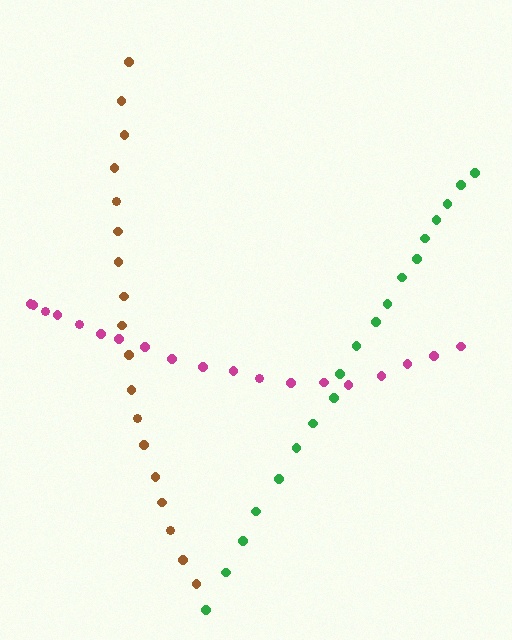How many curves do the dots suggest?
There are 3 distinct paths.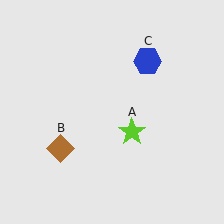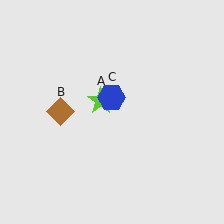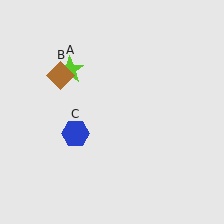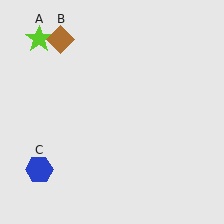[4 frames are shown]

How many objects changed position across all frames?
3 objects changed position: lime star (object A), brown diamond (object B), blue hexagon (object C).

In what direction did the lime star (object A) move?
The lime star (object A) moved up and to the left.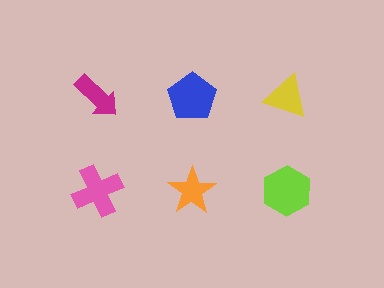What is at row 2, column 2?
An orange star.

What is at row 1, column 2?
A blue pentagon.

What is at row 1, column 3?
A yellow triangle.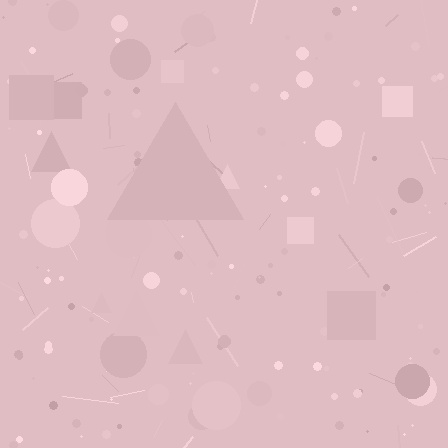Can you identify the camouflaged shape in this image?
The camouflaged shape is a triangle.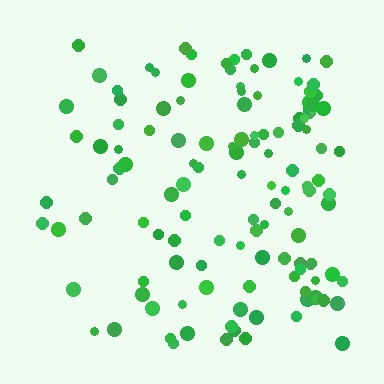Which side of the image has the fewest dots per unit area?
The left.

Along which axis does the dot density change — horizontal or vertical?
Horizontal.